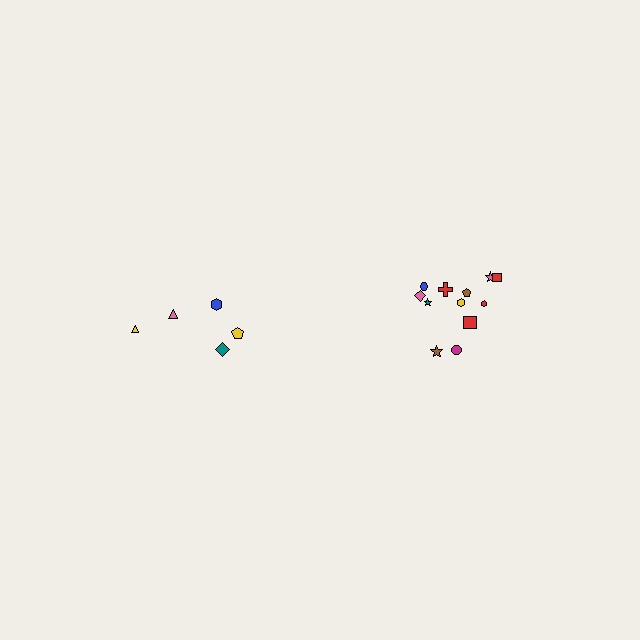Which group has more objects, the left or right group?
The right group.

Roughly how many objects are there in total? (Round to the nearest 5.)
Roughly 15 objects in total.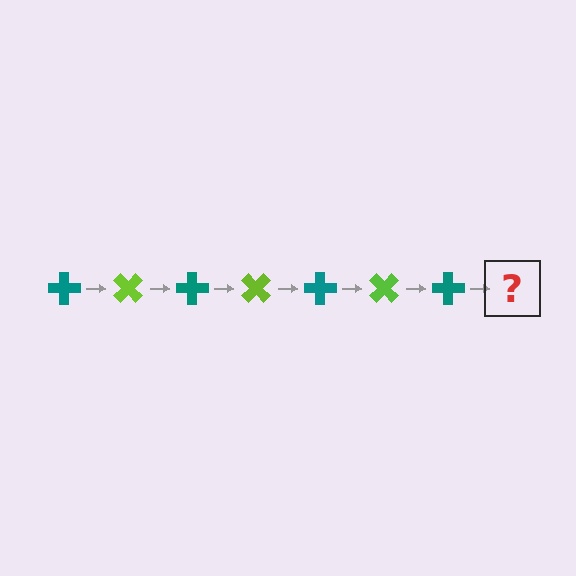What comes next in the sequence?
The next element should be a lime cross, rotated 315 degrees from the start.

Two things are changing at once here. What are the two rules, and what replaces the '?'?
The two rules are that it rotates 45 degrees each step and the color cycles through teal and lime. The '?' should be a lime cross, rotated 315 degrees from the start.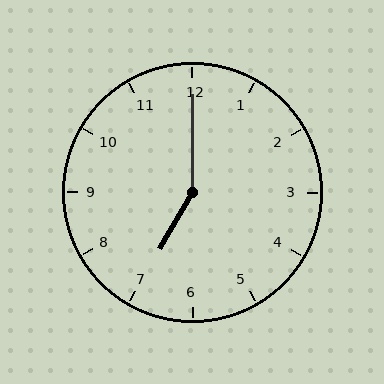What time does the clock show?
7:00.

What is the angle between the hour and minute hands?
Approximately 150 degrees.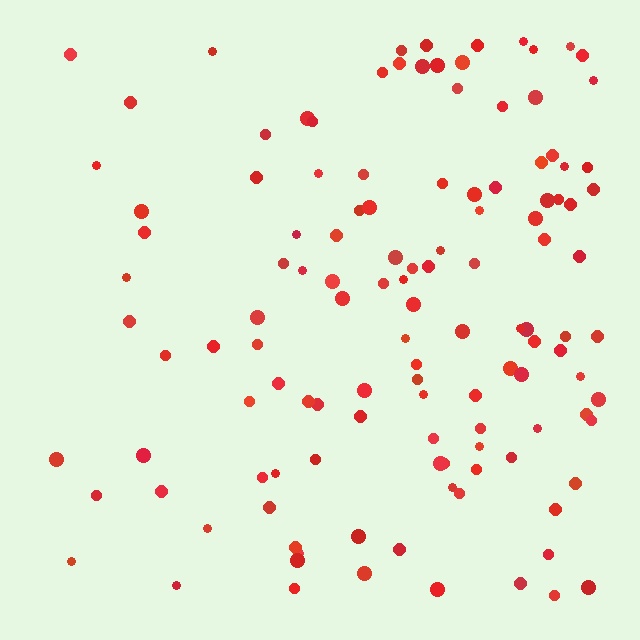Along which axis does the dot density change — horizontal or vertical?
Horizontal.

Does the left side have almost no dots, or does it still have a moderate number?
Still a moderate number, just noticeably fewer than the right.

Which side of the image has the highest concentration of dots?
The right.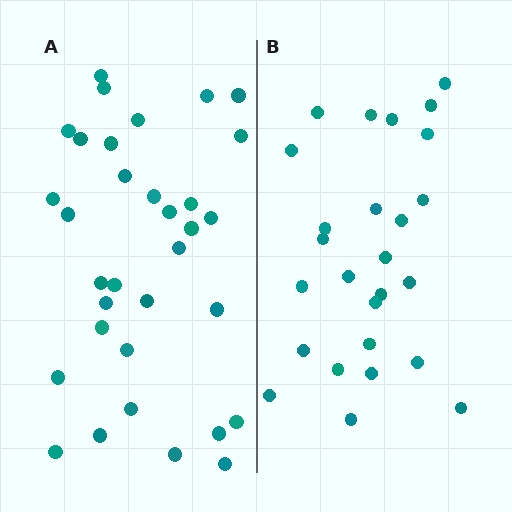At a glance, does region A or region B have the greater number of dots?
Region A (the left region) has more dots.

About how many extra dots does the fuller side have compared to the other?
Region A has roughly 8 or so more dots than region B.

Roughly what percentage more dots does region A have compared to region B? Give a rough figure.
About 25% more.